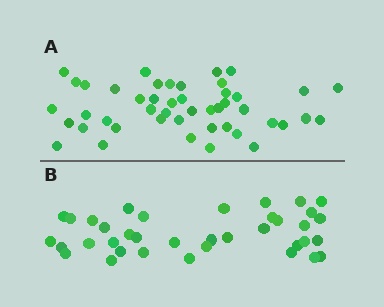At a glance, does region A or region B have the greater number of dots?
Region A (the top region) has more dots.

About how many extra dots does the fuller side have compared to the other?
Region A has roughly 8 or so more dots than region B.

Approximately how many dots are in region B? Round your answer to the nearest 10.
About 40 dots. (The exact count is 37, which rounds to 40.)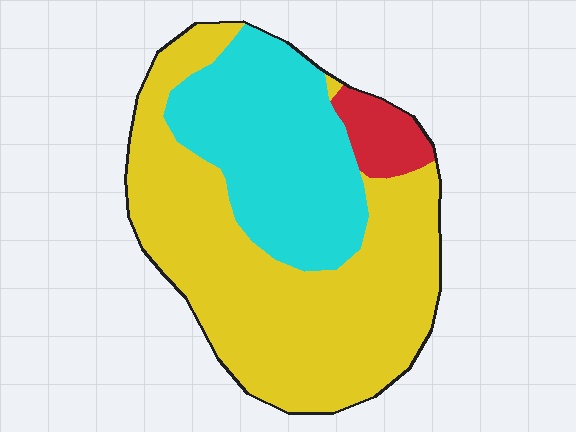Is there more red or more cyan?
Cyan.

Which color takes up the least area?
Red, at roughly 5%.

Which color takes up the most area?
Yellow, at roughly 60%.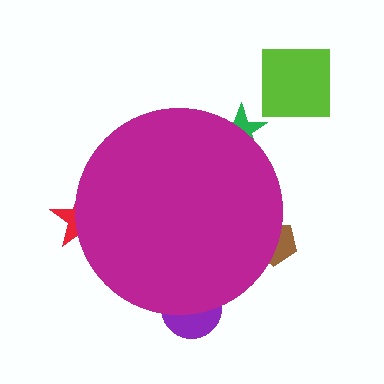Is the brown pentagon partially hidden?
Yes, the brown pentagon is partially hidden behind the magenta circle.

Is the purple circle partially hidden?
Yes, the purple circle is partially hidden behind the magenta circle.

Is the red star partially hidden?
Yes, the red star is partially hidden behind the magenta circle.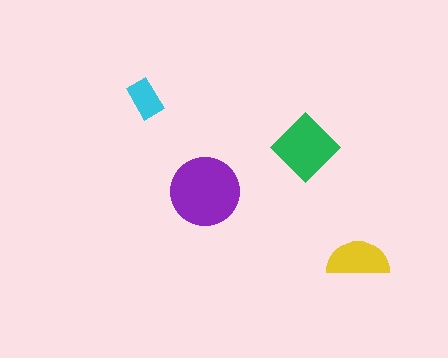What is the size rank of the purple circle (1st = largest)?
1st.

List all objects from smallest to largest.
The cyan rectangle, the yellow semicircle, the green diamond, the purple circle.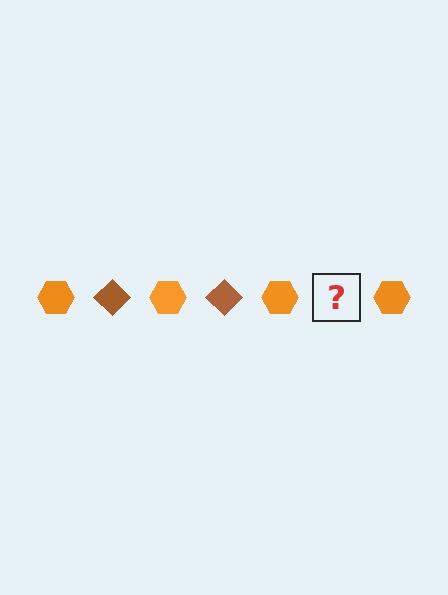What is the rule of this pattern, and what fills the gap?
The rule is that the pattern alternates between orange hexagon and brown diamond. The gap should be filled with a brown diamond.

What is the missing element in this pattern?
The missing element is a brown diamond.